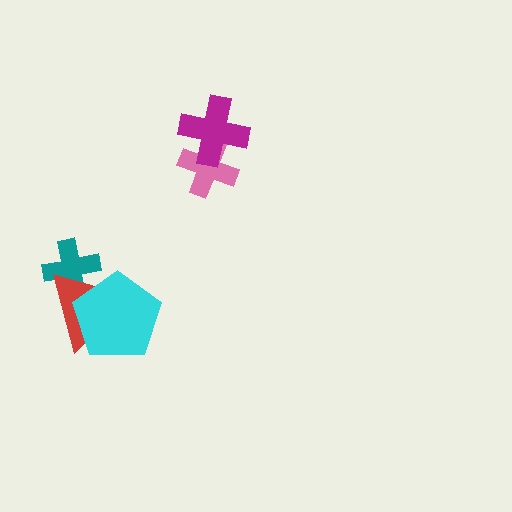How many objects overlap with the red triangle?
2 objects overlap with the red triangle.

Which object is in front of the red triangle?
The cyan pentagon is in front of the red triangle.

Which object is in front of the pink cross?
The magenta cross is in front of the pink cross.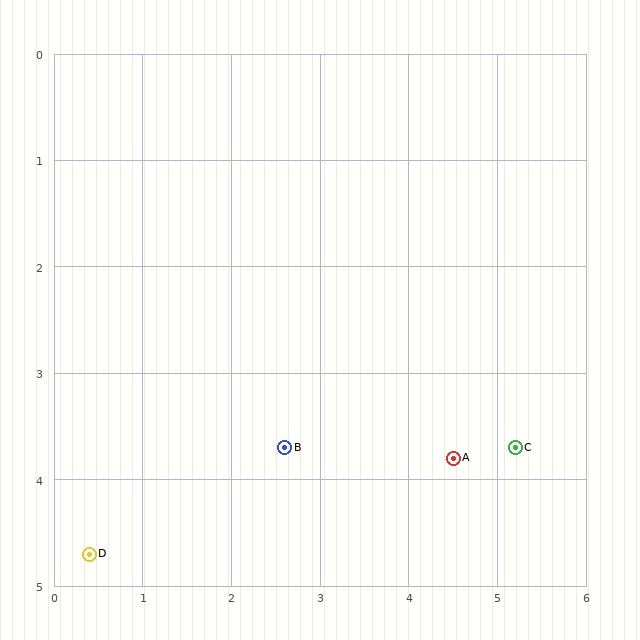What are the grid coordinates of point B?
Point B is at approximately (2.6, 3.7).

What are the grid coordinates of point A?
Point A is at approximately (4.5, 3.8).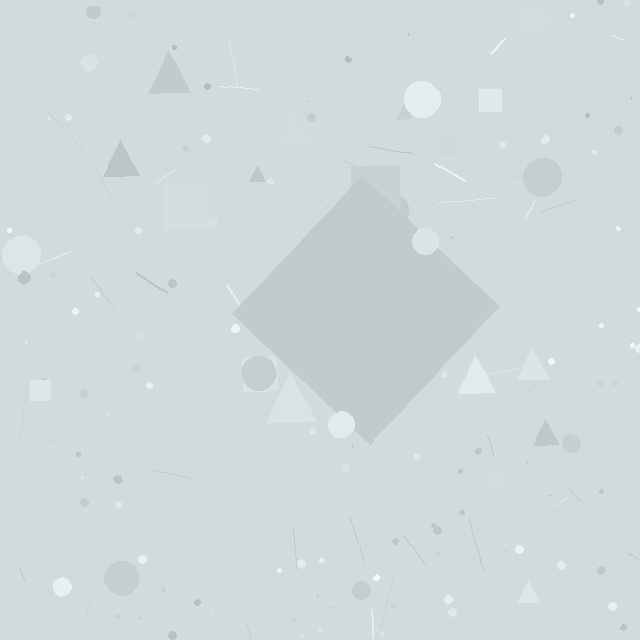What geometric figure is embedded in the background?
A diamond is embedded in the background.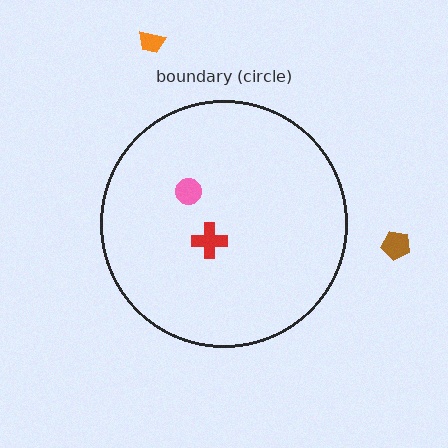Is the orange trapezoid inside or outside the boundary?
Outside.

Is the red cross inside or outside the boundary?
Inside.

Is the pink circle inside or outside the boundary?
Inside.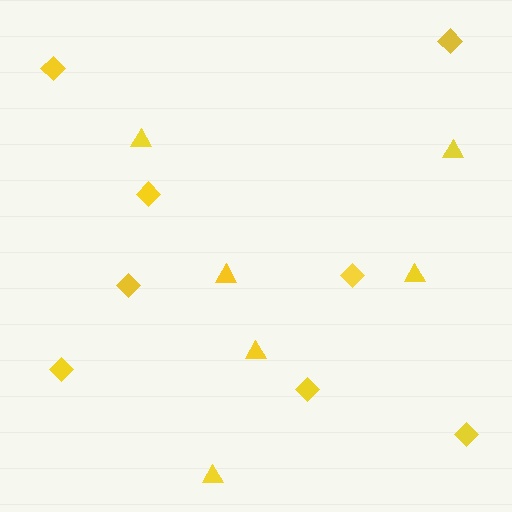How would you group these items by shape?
There are 2 groups: one group of triangles (6) and one group of diamonds (8).